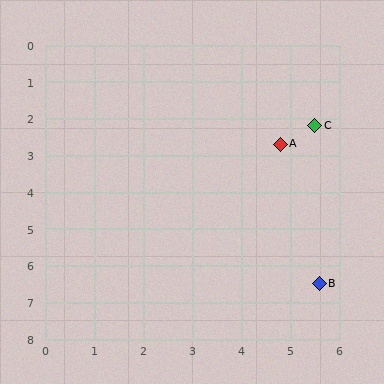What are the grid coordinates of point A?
Point A is at approximately (4.8, 2.7).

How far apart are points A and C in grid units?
Points A and C are about 0.9 grid units apart.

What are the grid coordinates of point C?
Point C is at approximately (5.5, 2.2).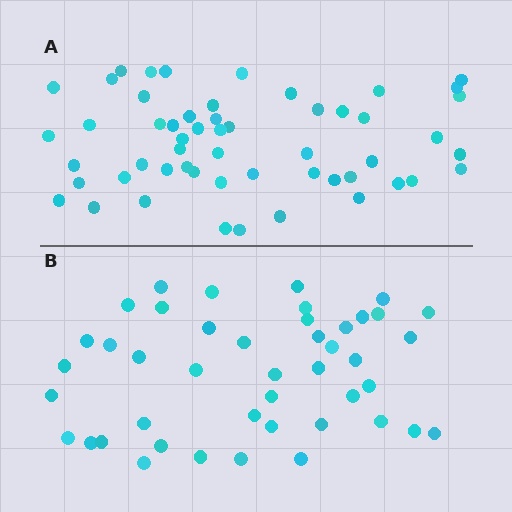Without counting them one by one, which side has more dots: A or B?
Region A (the top region) has more dots.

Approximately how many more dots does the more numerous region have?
Region A has roughly 10 or so more dots than region B.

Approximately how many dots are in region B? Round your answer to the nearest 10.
About 40 dots. (The exact count is 44, which rounds to 40.)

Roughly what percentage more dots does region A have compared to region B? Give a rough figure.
About 25% more.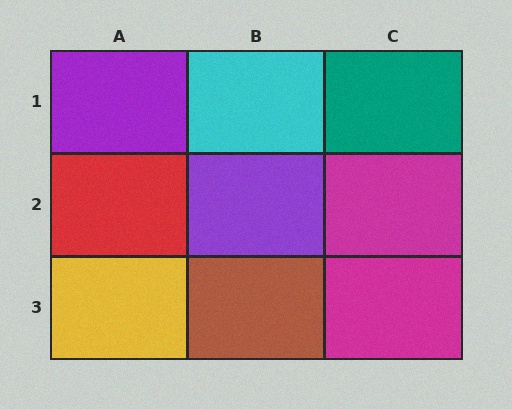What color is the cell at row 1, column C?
Teal.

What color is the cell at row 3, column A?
Yellow.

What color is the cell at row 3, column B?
Brown.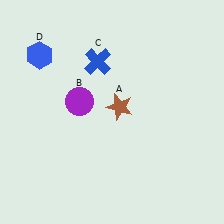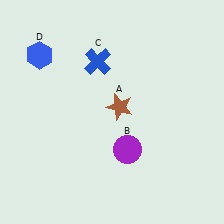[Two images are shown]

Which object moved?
The purple circle (B) moved right.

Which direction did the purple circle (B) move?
The purple circle (B) moved right.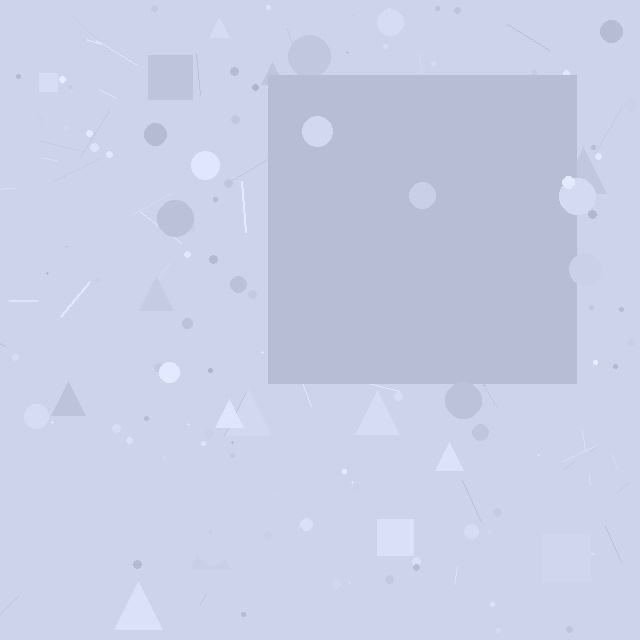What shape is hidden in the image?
A square is hidden in the image.